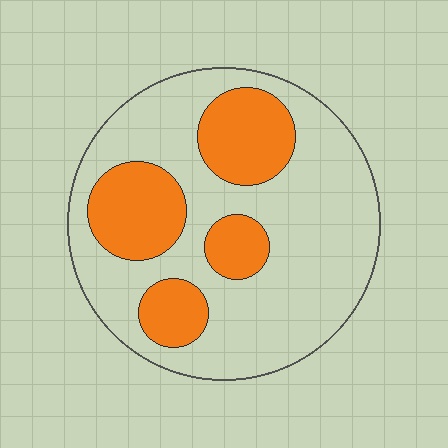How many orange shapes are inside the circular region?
4.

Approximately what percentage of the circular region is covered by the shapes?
Approximately 30%.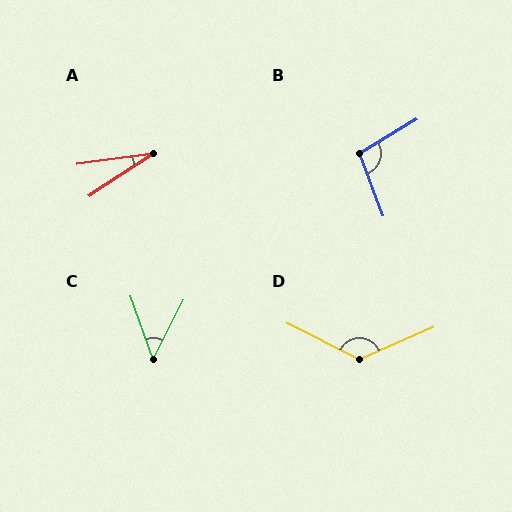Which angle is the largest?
D, at approximately 130 degrees.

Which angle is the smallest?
A, at approximately 26 degrees.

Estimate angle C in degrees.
Approximately 47 degrees.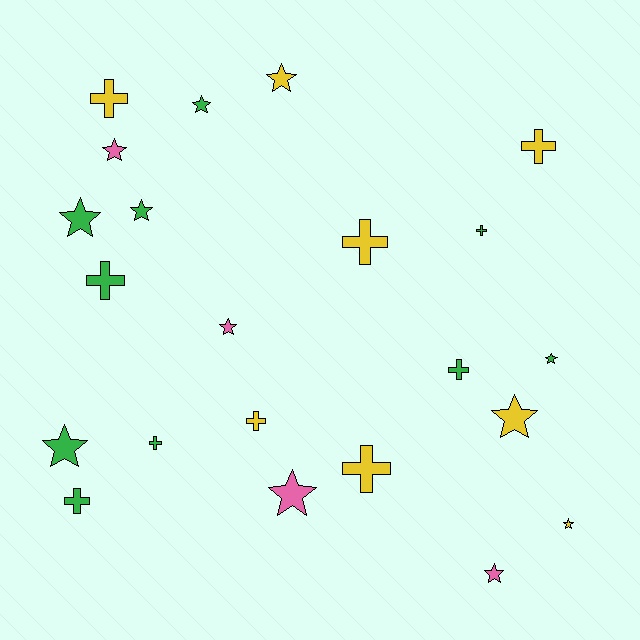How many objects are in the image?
There are 22 objects.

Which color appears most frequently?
Green, with 10 objects.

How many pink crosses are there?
There are no pink crosses.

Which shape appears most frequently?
Star, with 12 objects.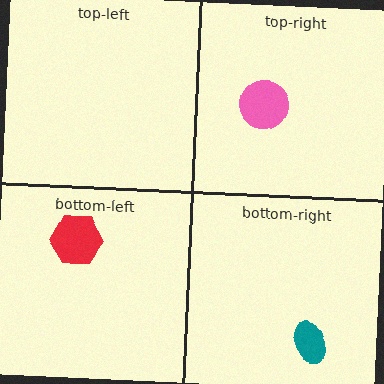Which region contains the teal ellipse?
The bottom-right region.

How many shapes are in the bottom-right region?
1.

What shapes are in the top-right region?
The pink circle.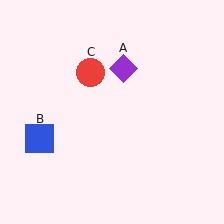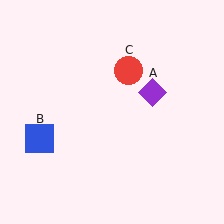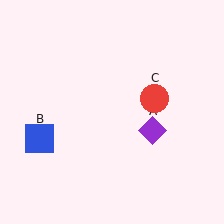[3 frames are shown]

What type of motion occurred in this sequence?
The purple diamond (object A), red circle (object C) rotated clockwise around the center of the scene.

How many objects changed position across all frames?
2 objects changed position: purple diamond (object A), red circle (object C).